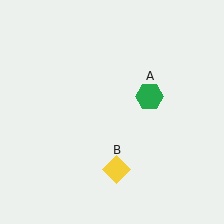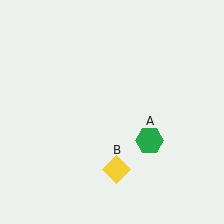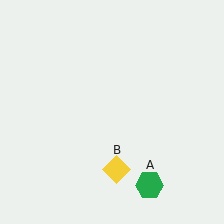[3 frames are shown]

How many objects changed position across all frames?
1 object changed position: green hexagon (object A).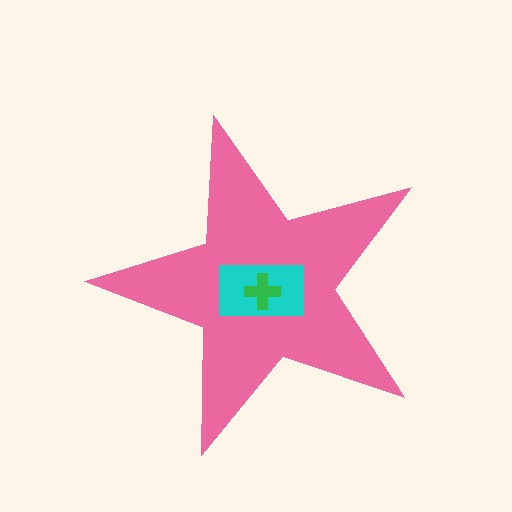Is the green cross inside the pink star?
Yes.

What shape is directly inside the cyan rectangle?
The green cross.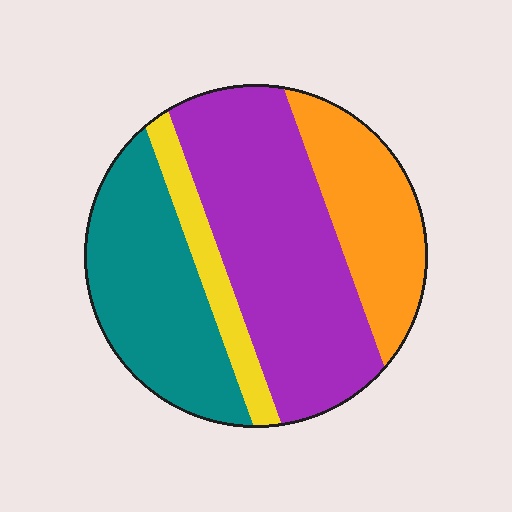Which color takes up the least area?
Yellow, at roughly 10%.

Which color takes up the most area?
Purple, at roughly 40%.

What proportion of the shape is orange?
Orange takes up about one fifth (1/5) of the shape.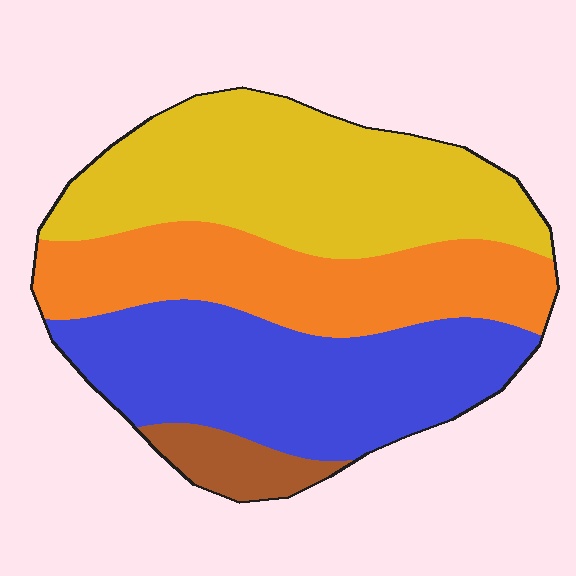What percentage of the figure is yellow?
Yellow takes up about one third (1/3) of the figure.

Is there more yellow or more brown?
Yellow.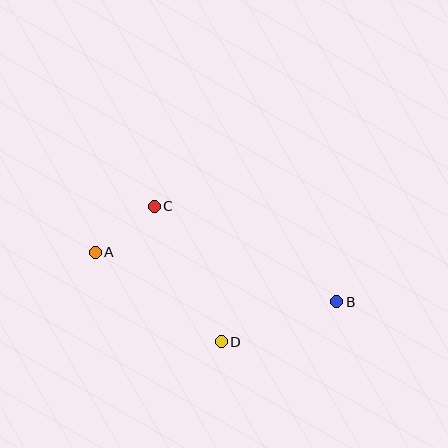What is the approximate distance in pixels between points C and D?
The distance between C and D is approximately 151 pixels.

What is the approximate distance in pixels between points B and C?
The distance between B and C is approximately 206 pixels.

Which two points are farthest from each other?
Points A and B are farthest from each other.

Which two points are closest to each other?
Points A and C are closest to each other.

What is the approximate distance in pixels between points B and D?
The distance between B and D is approximately 123 pixels.